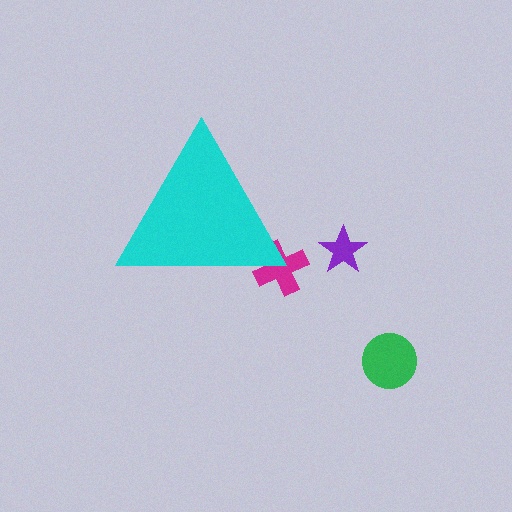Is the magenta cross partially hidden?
Yes, the magenta cross is partially hidden behind the cyan triangle.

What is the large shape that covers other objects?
A cyan triangle.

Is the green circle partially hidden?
No, the green circle is fully visible.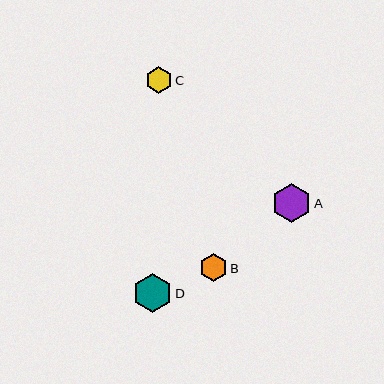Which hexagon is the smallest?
Hexagon C is the smallest with a size of approximately 27 pixels.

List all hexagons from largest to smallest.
From largest to smallest: D, A, B, C.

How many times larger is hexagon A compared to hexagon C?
Hexagon A is approximately 1.4 times the size of hexagon C.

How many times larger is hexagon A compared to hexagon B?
Hexagon A is approximately 1.4 times the size of hexagon B.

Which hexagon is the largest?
Hexagon D is the largest with a size of approximately 39 pixels.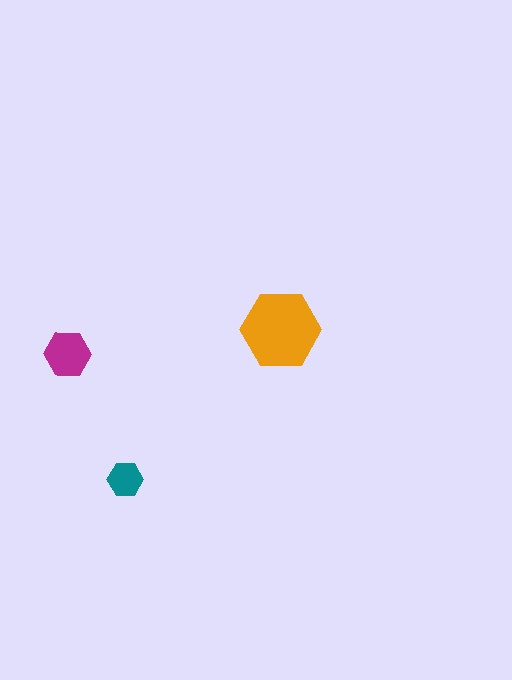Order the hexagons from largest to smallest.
the orange one, the magenta one, the teal one.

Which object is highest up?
The orange hexagon is topmost.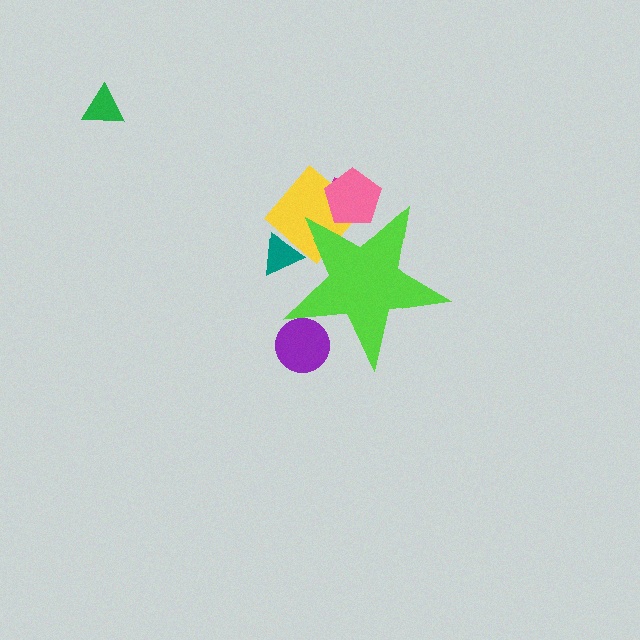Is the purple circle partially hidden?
Yes, the purple circle is partially hidden behind the lime star.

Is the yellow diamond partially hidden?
Yes, the yellow diamond is partially hidden behind the lime star.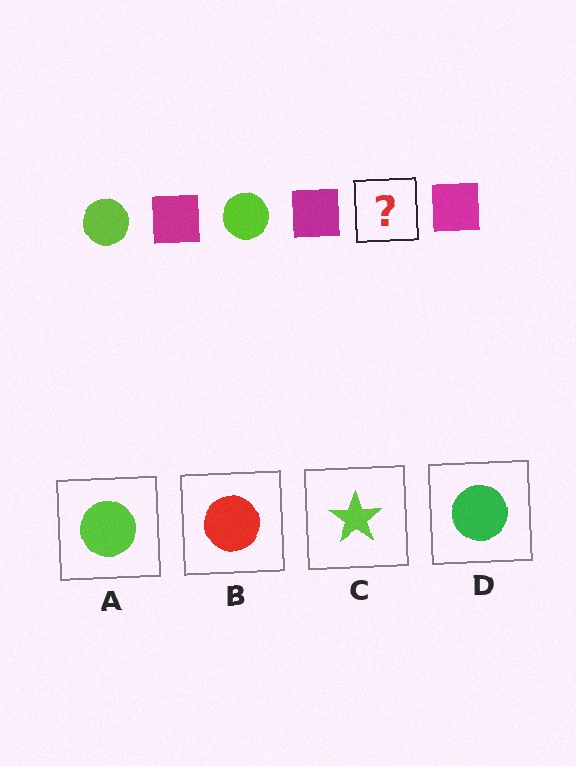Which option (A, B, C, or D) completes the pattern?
A.